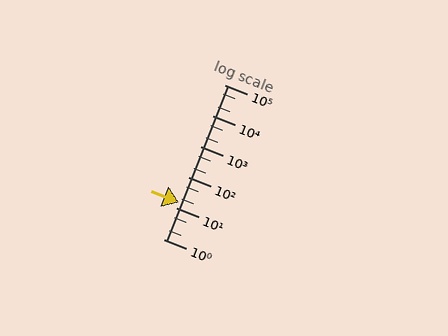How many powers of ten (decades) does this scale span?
The scale spans 5 decades, from 1 to 100000.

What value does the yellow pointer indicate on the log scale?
The pointer indicates approximately 16.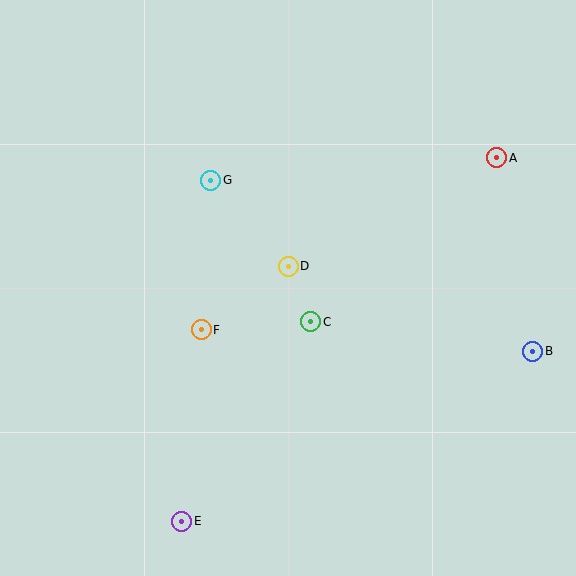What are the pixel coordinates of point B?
Point B is at (533, 351).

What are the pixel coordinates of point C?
Point C is at (311, 322).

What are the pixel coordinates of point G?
Point G is at (211, 180).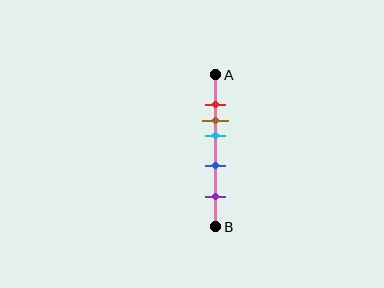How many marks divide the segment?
There are 5 marks dividing the segment.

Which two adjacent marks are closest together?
The red and brown marks are the closest adjacent pair.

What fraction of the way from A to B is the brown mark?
The brown mark is approximately 30% (0.3) of the way from A to B.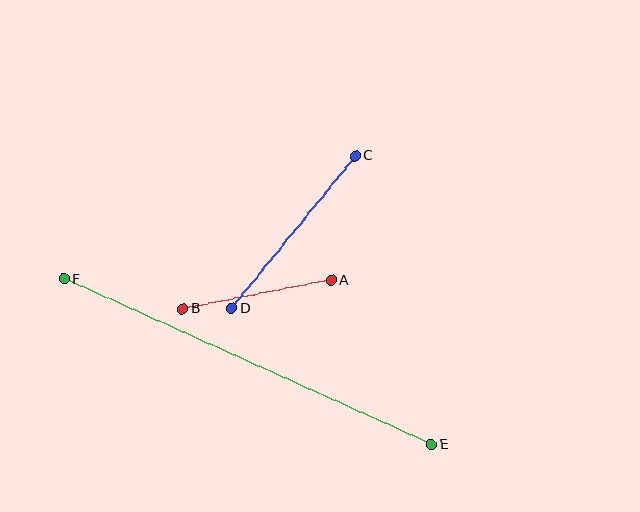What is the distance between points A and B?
The distance is approximately 152 pixels.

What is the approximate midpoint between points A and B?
The midpoint is at approximately (257, 295) pixels.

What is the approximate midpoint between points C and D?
The midpoint is at approximately (294, 232) pixels.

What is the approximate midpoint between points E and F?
The midpoint is at approximately (248, 362) pixels.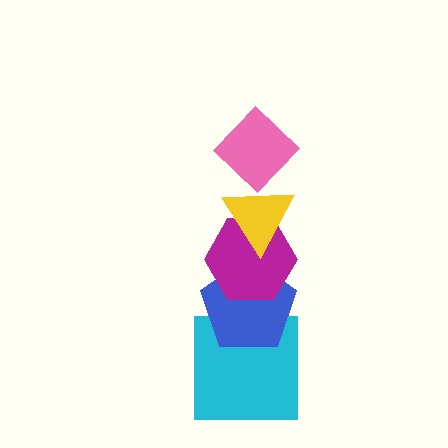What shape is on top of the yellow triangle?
The pink diamond is on top of the yellow triangle.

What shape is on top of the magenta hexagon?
The yellow triangle is on top of the magenta hexagon.